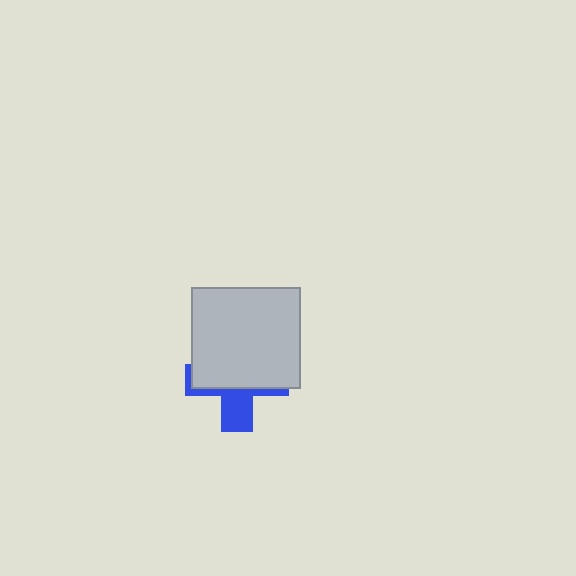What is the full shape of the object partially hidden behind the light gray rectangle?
The partially hidden object is a blue cross.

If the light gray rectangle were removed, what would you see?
You would see the complete blue cross.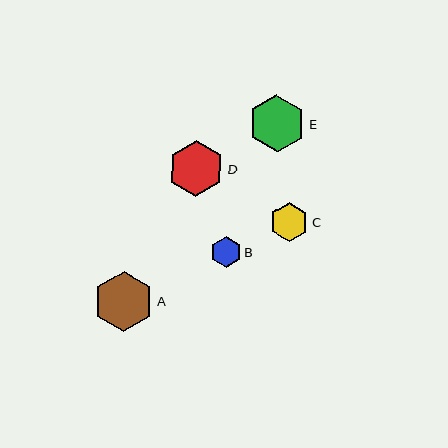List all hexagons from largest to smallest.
From largest to smallest: A, E, D, C, B.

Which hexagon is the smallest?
Hexagon B is the smallest with a size of approximately 30 pixels.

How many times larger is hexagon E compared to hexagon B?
Hexagon E is approximately 1.9 times the size of hexagon B.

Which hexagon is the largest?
Hexagon A is the largest with a size of approximately 60 pixels.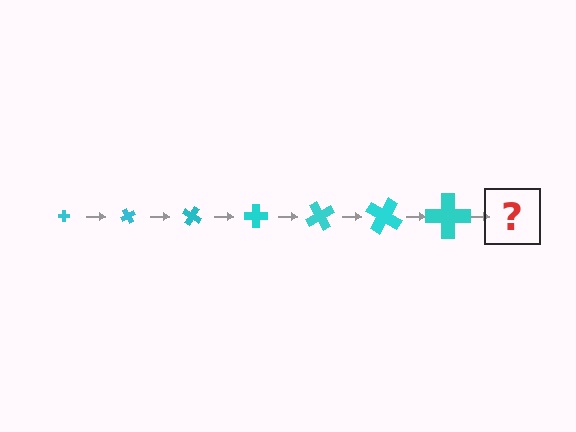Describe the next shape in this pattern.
It should be a cross, larger than the previous one and rotated 420 degrees from the start.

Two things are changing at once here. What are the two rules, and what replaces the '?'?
The two rules are that the cross grows larger each step and it rotates 60 degrees each step. The '?' should be a cross, larger than the previous one and rotated 420 degrees from the start.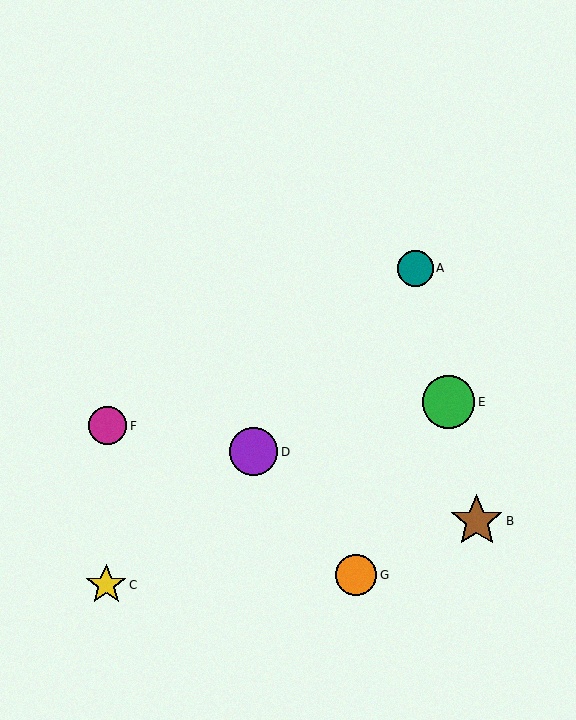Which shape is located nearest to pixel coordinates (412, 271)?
The teal circle (labeled A) at (416, 268) is nearest to that location.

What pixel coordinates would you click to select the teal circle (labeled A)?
Click at (416, 268) to select the teal circle A.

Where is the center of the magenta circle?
The center of the magenta circle is at (107, 426).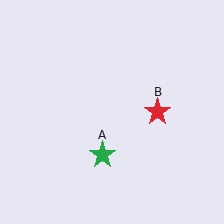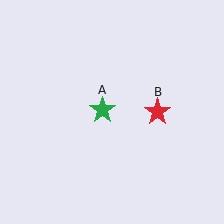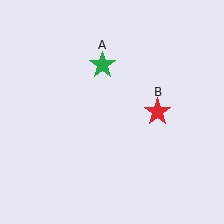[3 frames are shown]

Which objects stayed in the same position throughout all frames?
Red star (object B) remained stationary.